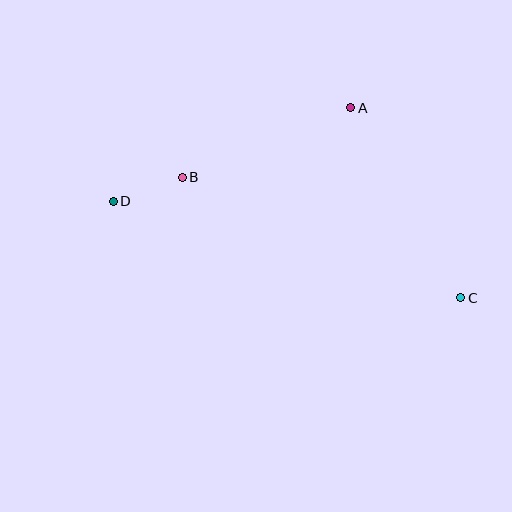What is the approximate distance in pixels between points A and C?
The distance between A and C is approximately 220 pixels.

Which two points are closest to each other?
Points B and D are closest to each other.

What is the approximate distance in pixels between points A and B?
The distance between A and B is approximately 182 pixels.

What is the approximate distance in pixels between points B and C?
The distance between B and C is approximately 304 pixels.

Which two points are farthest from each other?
Points C and D are farthest from each other.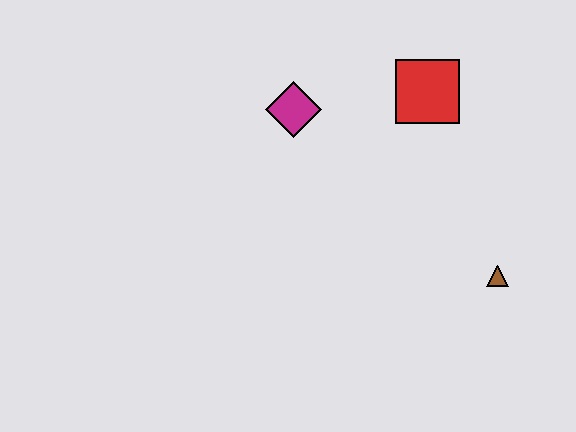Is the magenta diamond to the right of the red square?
No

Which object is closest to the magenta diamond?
The red square is closest to the magenta diamond.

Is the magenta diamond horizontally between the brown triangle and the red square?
No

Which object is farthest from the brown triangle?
The magenta diamond is farthest from the brown triangle.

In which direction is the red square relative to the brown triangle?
The red square is above the brown triangle.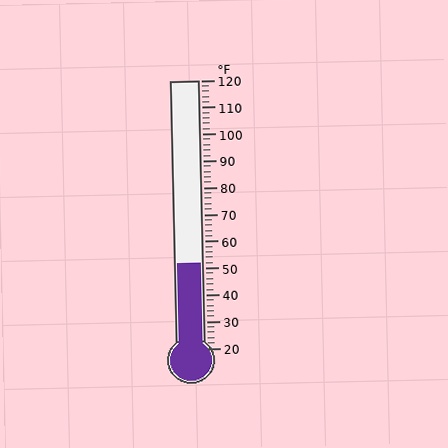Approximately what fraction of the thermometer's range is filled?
The thermometer is filled to approximately 30% of its range.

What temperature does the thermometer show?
The thermometer shows approximately 52°F.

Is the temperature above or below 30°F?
The temperature is above 30°F.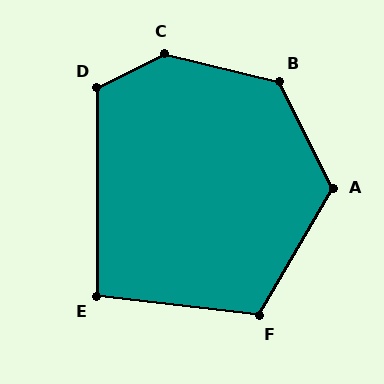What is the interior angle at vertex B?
Approximately 130 degrees (obtuse).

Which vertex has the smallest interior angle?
E, at approximately 97 degrees.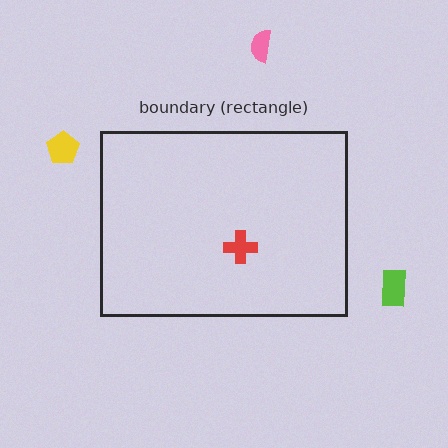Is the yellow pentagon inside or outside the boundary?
Outside.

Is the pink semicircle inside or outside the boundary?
Outside.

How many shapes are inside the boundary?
1 inside, 3 outside.